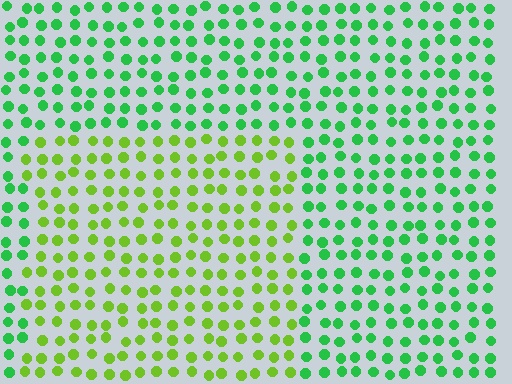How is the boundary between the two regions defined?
The boundary is defined purely by a slight shift in hue (about 41 degrees). Spacing, size, and orientation are identical on both sides.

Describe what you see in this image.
The image is filled with small green elements in a uniform arrangement. A rectangle-shaped region is visible where the elements are tinted to a slightly different hue, forming a subtle color boundary.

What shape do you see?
I see a rectangle.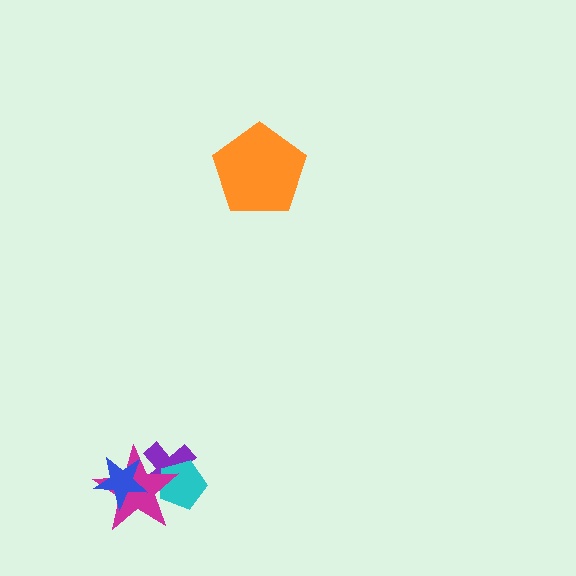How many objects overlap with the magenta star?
3 objects overlap with the magenta star.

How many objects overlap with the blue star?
2 objects overlap with the blue star.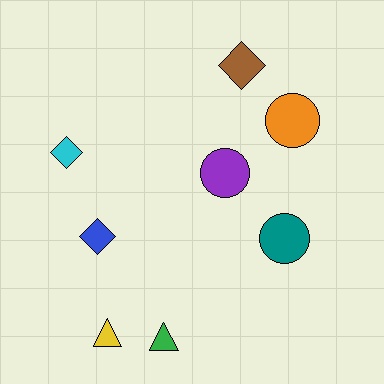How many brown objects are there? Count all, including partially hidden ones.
There is 1 brown object.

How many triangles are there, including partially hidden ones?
There are 2 triangles.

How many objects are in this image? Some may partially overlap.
There are 8 objects.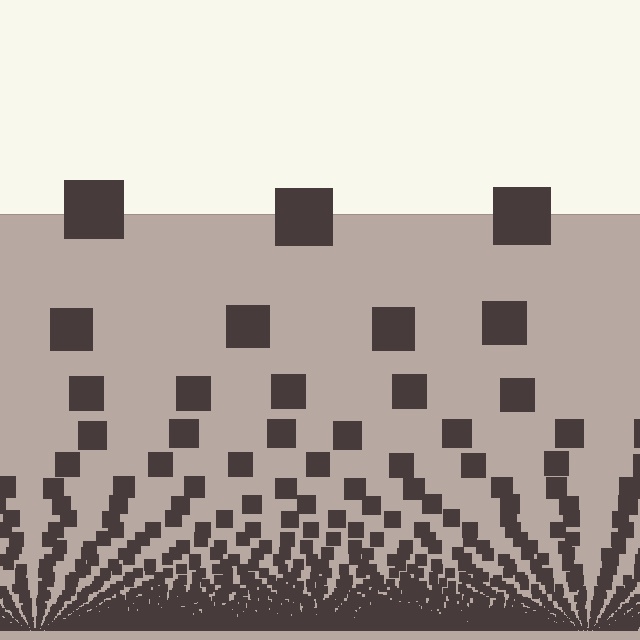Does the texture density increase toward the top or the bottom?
Density increases toward the bottom.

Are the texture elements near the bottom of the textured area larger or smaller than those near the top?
Smaller. The gradient is inverted — elements near the bottom are smaller and denser.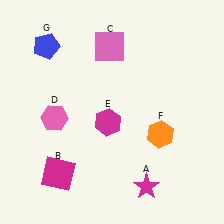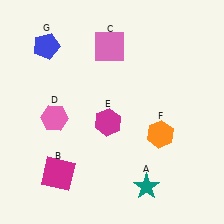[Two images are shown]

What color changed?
The star (A) changed from magenta in Image 1 to teal in Image 2.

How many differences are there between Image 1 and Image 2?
There is 1 difference between the two images.